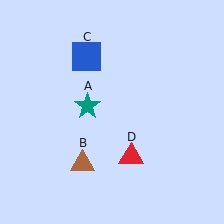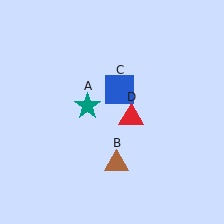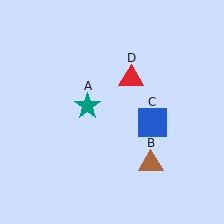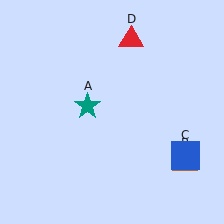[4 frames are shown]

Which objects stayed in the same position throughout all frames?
Teal star (object A) remained stationary.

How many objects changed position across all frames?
3 objects changed position: brown triangle (object B), blue square (object C), red triangle (object D).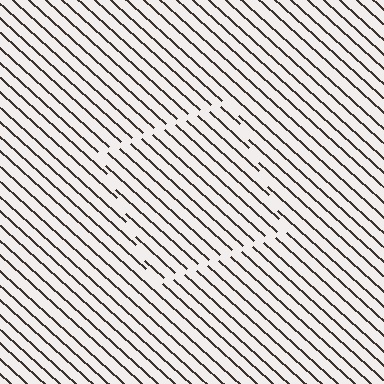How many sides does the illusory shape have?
4 sides — the line-ends trace a square.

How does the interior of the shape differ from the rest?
The interior of the shape contains the same grating, shifted by half a period — the contour is defined by the phase discontinuity where line-ends from the inner and outer gratings abut.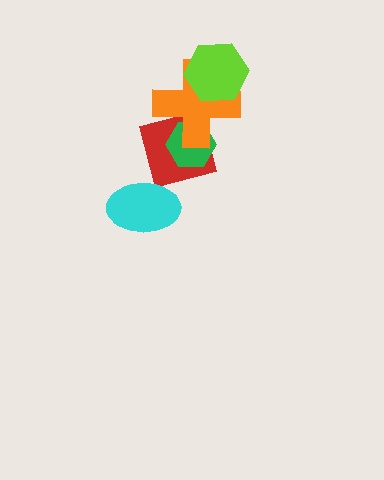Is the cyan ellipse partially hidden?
No, no other shape covers it.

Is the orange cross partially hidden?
Yes, it is partially covered by another shape.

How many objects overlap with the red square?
3 objects overlap with the red square.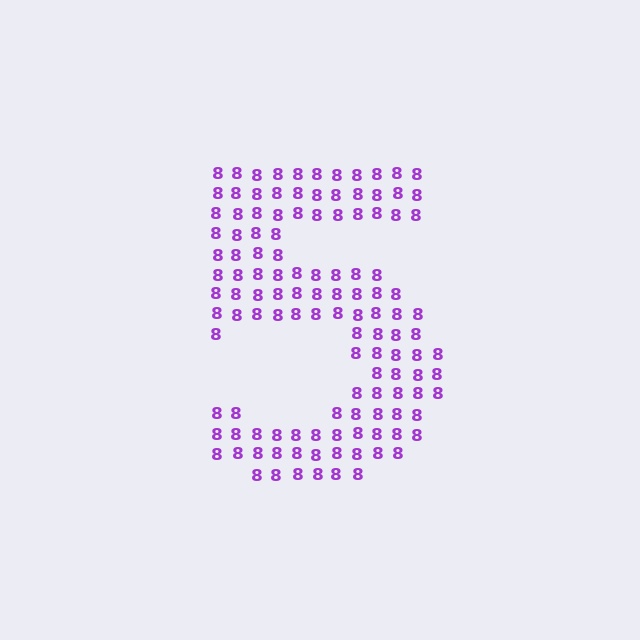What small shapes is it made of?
It is made of small digit 8's.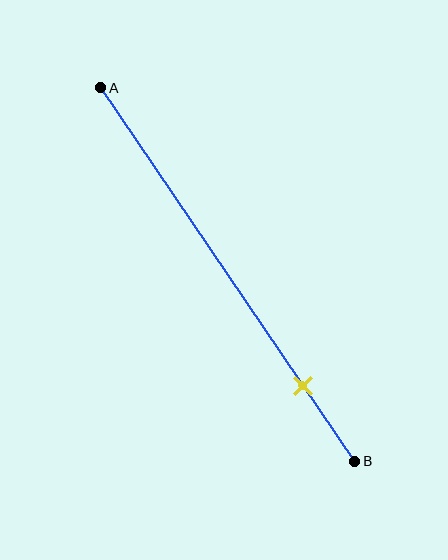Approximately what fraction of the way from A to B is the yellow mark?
The yellow mark is approximately 80% of the way from A to B.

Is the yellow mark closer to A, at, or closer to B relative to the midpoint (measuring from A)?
The yellow mark is closer to point B than the midpoint of segment AB.